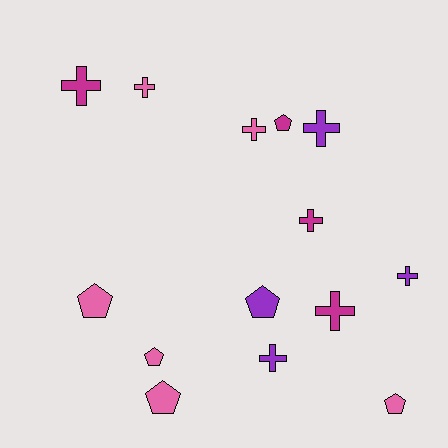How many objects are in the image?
There are 14 objects.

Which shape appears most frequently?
Cross, with 8 objects.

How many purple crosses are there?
There are 3 purple crosses.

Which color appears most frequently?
Pink, with 6 objects.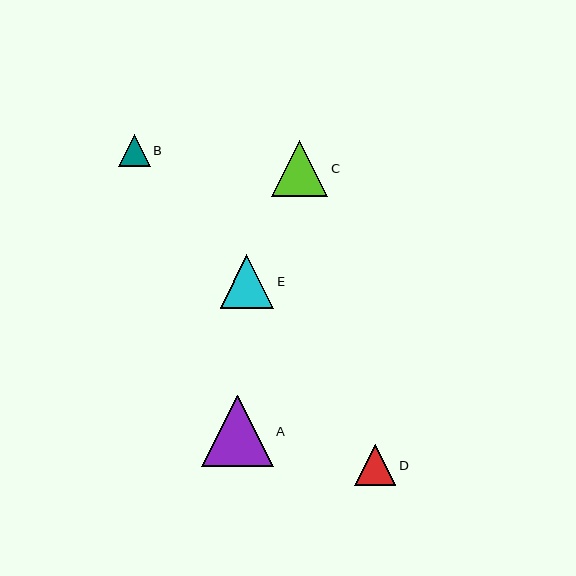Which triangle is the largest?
Triangle A is the largest with a size of approximately 72 pixels.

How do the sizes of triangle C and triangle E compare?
Triangle C and triangle E are approximately the same size.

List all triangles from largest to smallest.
From largest to smallest: A, C, E, D, B.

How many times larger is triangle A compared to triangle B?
Triangle A is approximately 2.2 times the size of triangle B.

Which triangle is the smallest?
Triangle B is the smallest with a size of approximately 32 pixels.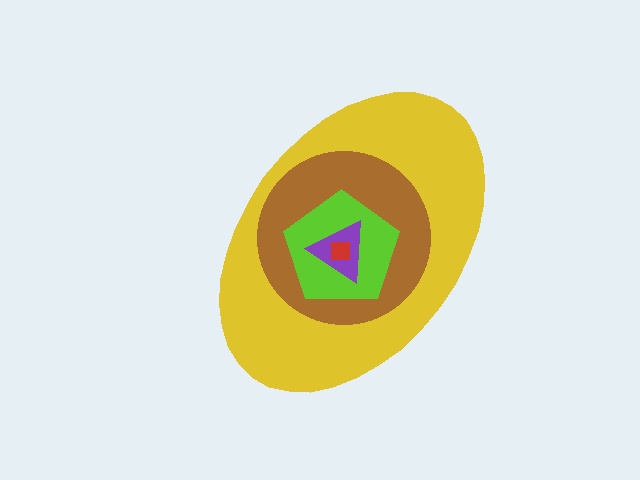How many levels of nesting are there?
5.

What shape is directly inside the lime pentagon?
The purple triangle.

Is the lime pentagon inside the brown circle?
Yes.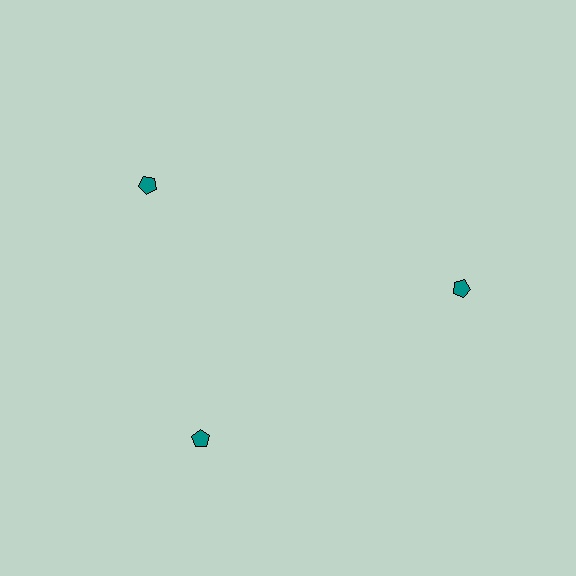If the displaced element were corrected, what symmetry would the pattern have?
It would have 3-fold rotational symmetry — the pattern would map onto itself every 120 degrees.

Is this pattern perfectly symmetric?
No. The 3 teal pentagons are arranged in a ring, but one element near the 11 o'clock position is rotated out of alignment along the ring, breaking the 3-fold rotational symmetry.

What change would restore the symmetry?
The symmetry would be restored by rotating it back into even spacing with its neighbors so that all 3 pentagons sit at equal angles and equal distance from the center.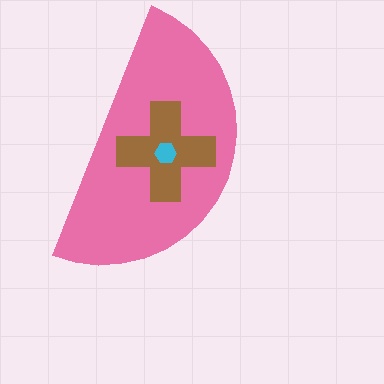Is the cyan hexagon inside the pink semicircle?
Yes.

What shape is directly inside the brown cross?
The cyan hexagon.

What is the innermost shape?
The cyan hexagon.